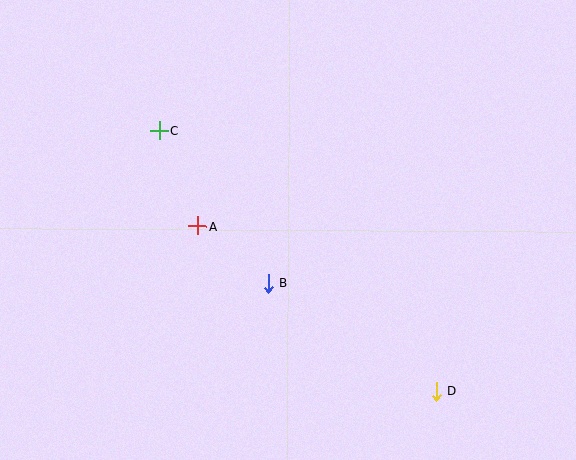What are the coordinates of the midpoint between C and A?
The midpoint between C and A is at (178, 178).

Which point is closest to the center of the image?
Point B at (268, 283) is closest to the center.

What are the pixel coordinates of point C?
Point C is at (159, 131).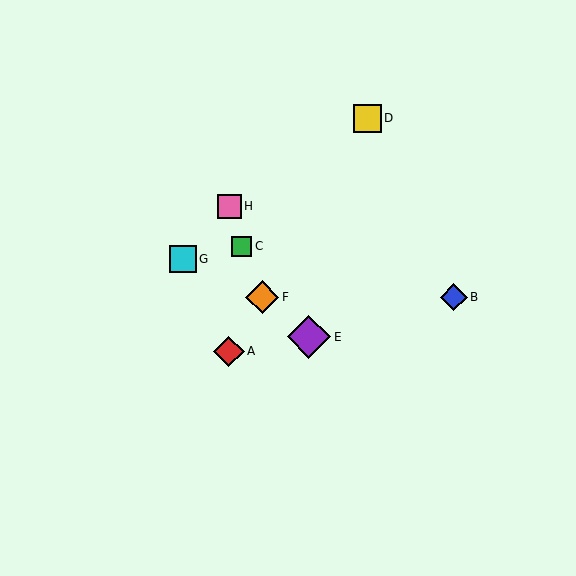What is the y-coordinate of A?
Object A is at y≈352.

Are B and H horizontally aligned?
No, B is at y≈297 and H is at y≈206.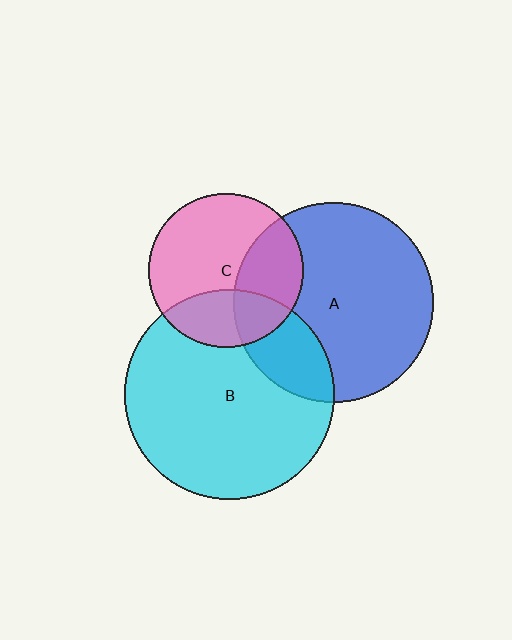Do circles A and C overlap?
Yes.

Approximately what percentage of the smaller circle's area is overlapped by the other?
Approximately 30%.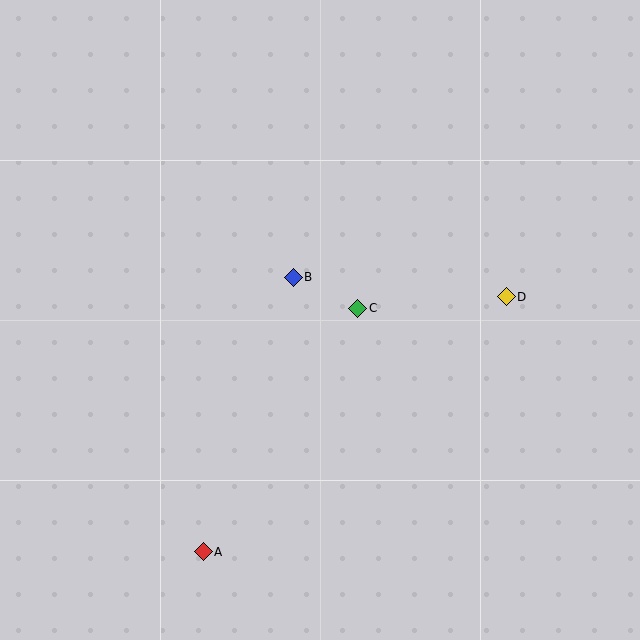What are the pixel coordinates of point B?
Point B is at (293, 277).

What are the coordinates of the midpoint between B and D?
The midpoint between B and D is at (400, 287).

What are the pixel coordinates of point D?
Point D is at (506, 297).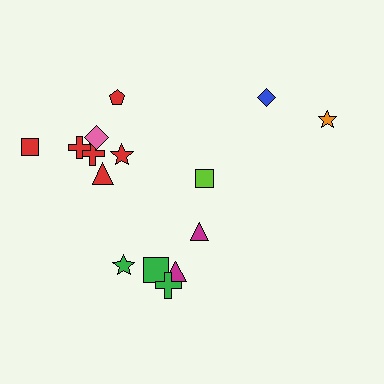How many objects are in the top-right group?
There are 3 objects.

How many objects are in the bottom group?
There are 5 objects.